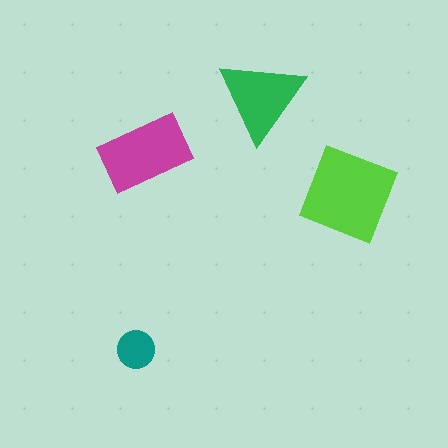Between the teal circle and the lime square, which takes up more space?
The lime square.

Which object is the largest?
The lime square.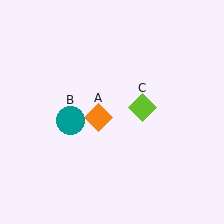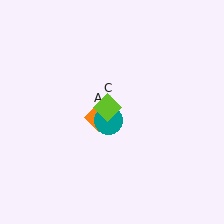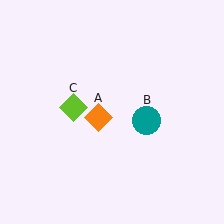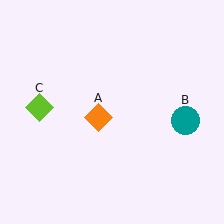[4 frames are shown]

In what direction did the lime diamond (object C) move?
The lime diamond (object C) moved left.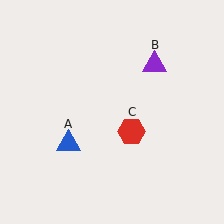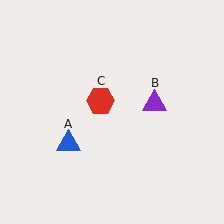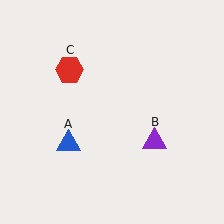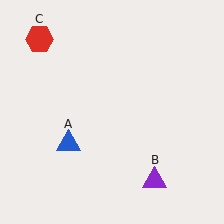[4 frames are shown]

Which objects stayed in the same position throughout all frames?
Blue triangle (object A) remained stationary.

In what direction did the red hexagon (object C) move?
The red hexagon (object C) moved up and to the left.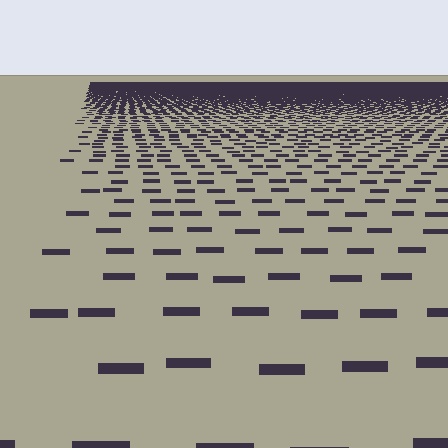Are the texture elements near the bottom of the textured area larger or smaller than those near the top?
Larger. Near the bottom, elements are closer to the viewer and appear at a bigger on-screen size.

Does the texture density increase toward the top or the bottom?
Density increases toward the top.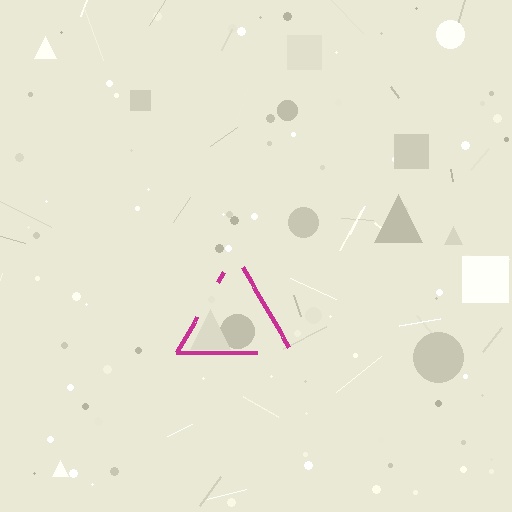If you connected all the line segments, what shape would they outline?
They would outline a triangle.